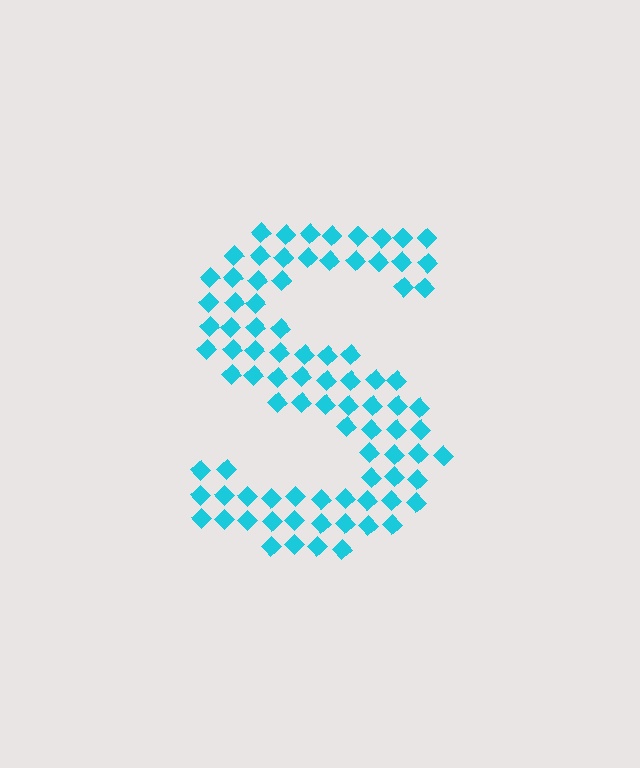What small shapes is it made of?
It is made of small diamonds.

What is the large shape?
The large shape is the letter S.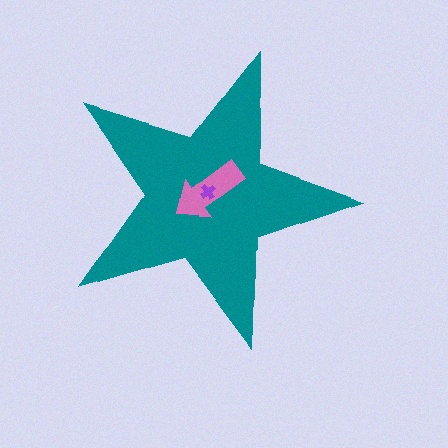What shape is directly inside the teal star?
The pink arrow.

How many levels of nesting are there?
3.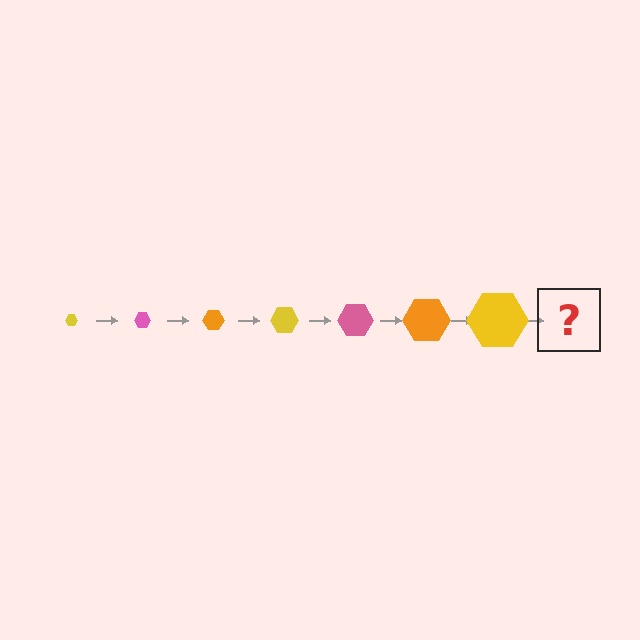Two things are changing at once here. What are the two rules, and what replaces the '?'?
The two rules are that the hexagon grows larger each step and the color cycles through yellow, pink, and orange. The '?' should be a pink hexagon, larger than the previous one.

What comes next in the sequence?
The next element should be a pink hexagon, larger than the previous one.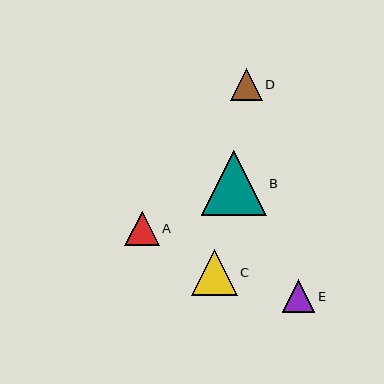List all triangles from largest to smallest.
From largest to smallest: B, C, A, E, D.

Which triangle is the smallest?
Triangle D is the smallest with a size of approximately 32 pixels.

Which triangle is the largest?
Triangle B is the largest with a size of approximately 65 pixels.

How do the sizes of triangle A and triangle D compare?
Triangle A and triangle D are approximately the same size.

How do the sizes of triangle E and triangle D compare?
Triangle E and triangle D are approximately the same size.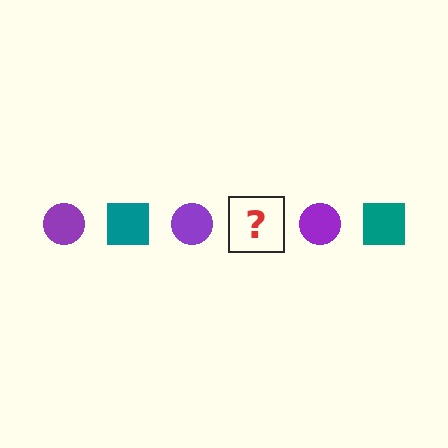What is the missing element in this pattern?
The missing element is a teal square.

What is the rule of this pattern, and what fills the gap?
The rule is that the pattern alternates between purple circle and teal square. The gap should be filled with a teal square.